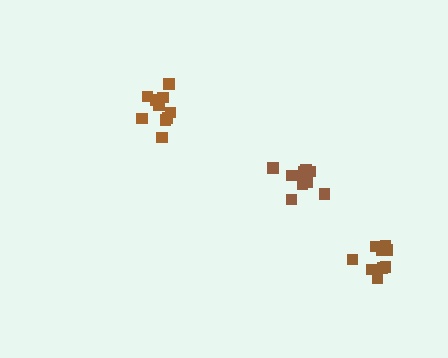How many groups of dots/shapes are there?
There are 3 groups.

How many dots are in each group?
Group 1: 9 dots, Group 2: 10 dots, Group 3: 10 dots (29 total).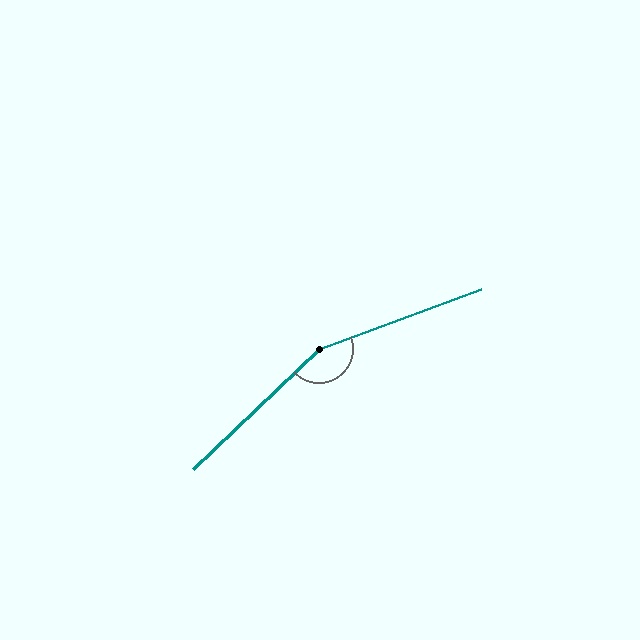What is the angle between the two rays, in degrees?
Approximately 156 degrees.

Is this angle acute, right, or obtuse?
It is obtuse.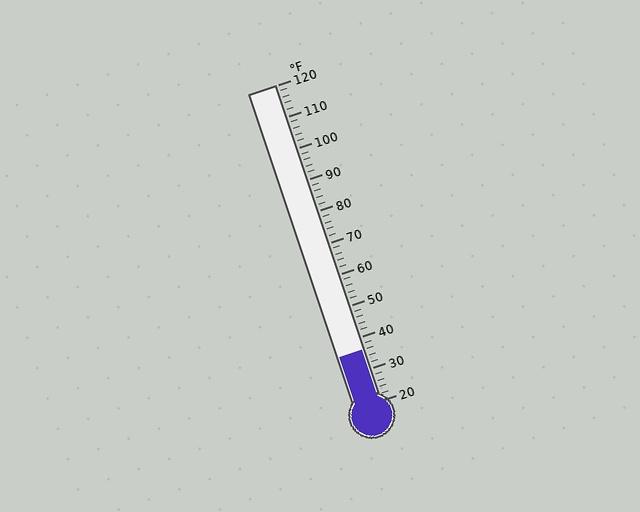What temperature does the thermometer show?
The thermometer shows approximately 36°F.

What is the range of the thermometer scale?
The thermometer scale ranges from 20°F to 120°F.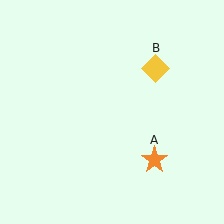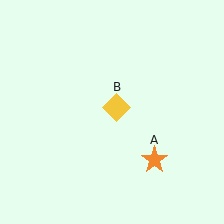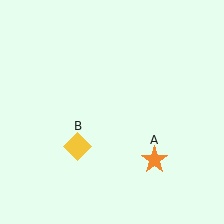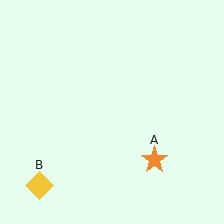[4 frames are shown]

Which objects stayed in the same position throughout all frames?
Orange star (object A) remained stationary.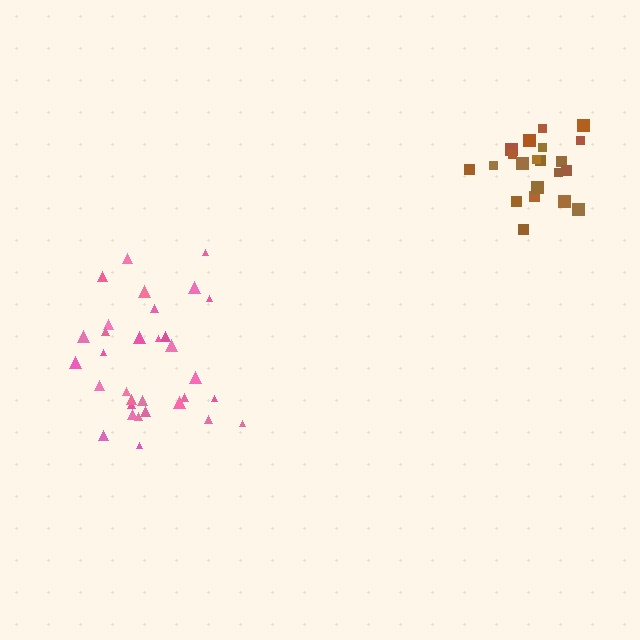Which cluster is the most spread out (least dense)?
Pink.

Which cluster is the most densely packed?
Brown.